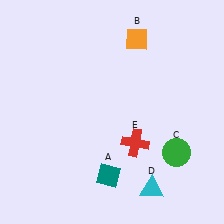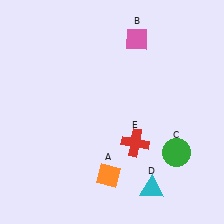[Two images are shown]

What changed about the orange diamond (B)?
In Image 1, B is orange. In Image 2, it changed to pink.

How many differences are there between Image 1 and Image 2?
There are 2 differences between the two images.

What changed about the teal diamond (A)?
In Image 1, A is teal. In Image 2, it changed to orange.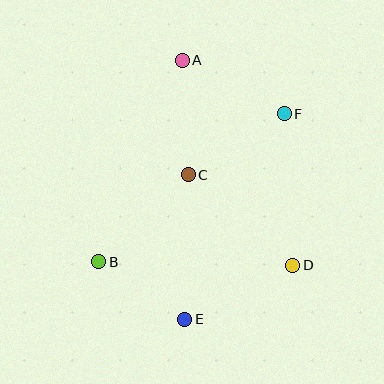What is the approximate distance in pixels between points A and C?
The distance between A and C is approximately 115 pixels.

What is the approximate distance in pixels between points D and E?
The distance between D and E is approximately 121 pixels.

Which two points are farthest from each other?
Points A and E are farthest from each other.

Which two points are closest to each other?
Points B and E are closest to each other.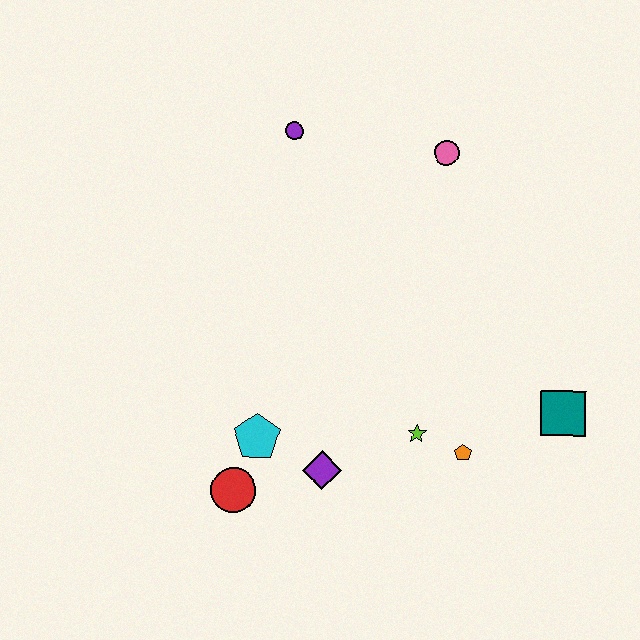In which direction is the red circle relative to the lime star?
The red circle is to the left of the lime star.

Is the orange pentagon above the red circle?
Yes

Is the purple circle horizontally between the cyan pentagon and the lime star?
Yes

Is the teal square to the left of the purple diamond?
No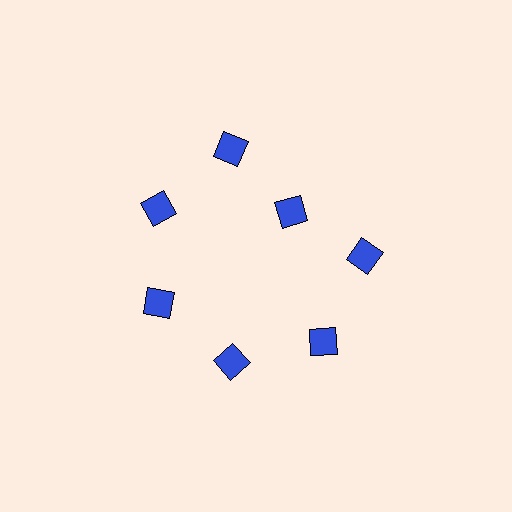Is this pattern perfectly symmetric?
No. The 7 blue diamonds are arranged in a ring, but one element near the 1 o'clock position is pulled inward toward the center, breaking the 7-fold rotational symmetry.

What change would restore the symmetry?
The symmetry would be restored by moving it outward, back onto the ring so that all 7 diamonds sit at equal angles and equal distance from the center.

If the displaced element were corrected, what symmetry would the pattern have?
It would have 7-fold rotational symmetry — the pattern would map onto itself every 51 degrees.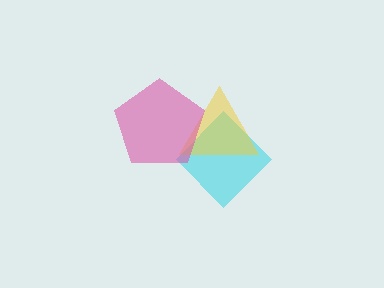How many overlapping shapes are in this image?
There are 3 overlapping shapes in the image.